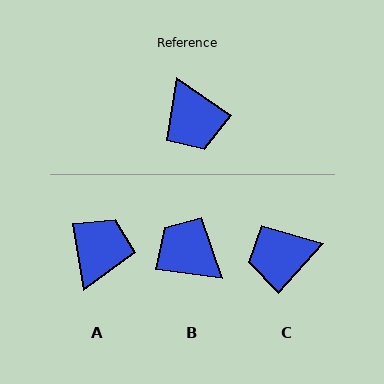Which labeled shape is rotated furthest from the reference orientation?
B, about 153 degrees away.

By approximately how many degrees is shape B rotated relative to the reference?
Approximately 153 degrees clockwise.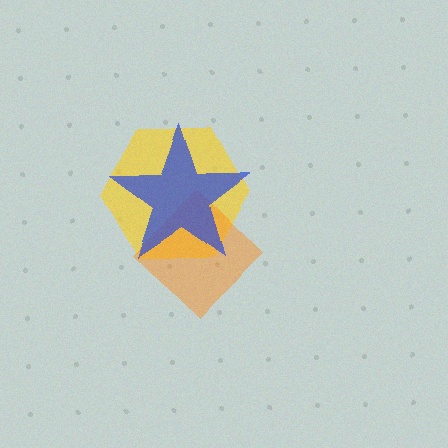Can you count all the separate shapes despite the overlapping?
Yes, there are 3 separate shapes.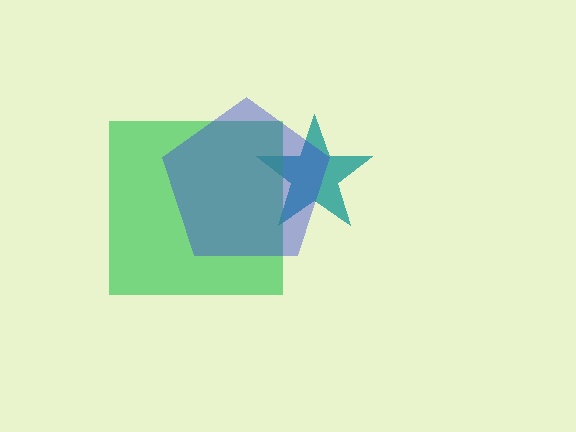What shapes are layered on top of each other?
The layered shapes are: a teal star, a green square, a blue pentagon.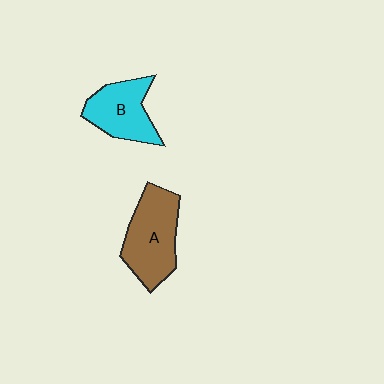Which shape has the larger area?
Shape A (brown).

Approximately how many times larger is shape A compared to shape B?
Approximately 1.3 times.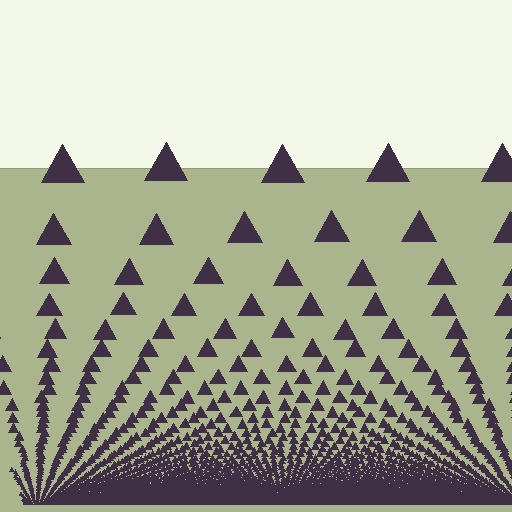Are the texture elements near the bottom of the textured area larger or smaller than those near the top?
Smaller. The gradient is inverted — elements near the bottom are smaller and denser.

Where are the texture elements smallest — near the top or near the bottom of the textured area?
Near the bottom.